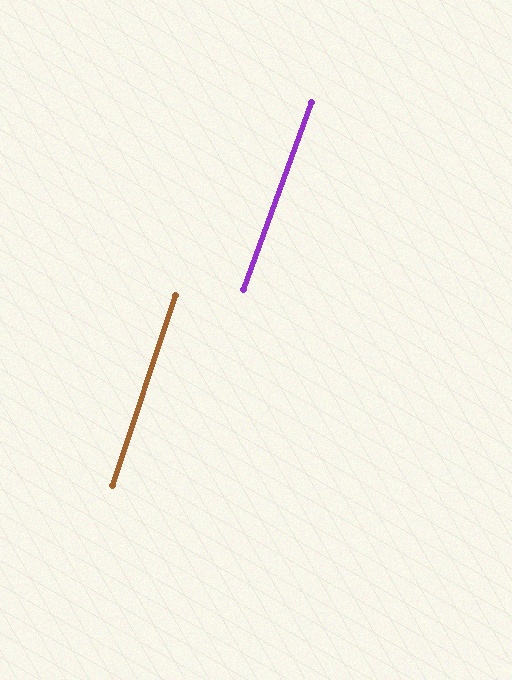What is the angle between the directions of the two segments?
Approximately 2 degrees.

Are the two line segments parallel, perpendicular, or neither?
Parallel — their directions differ by only 1.8°.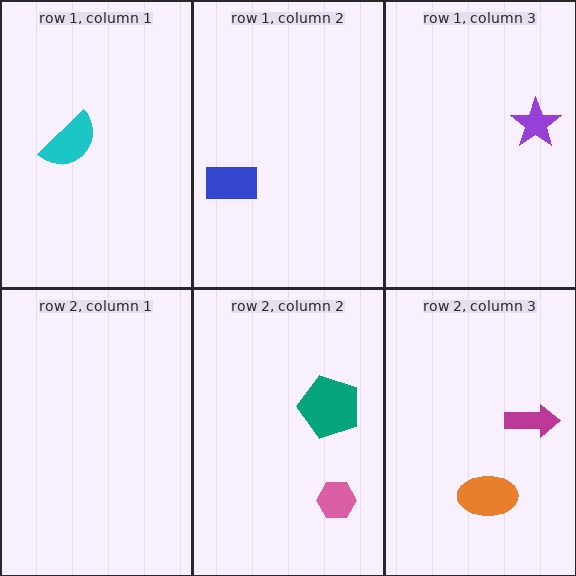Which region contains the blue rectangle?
The row 1, column 2 region.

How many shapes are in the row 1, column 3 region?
1.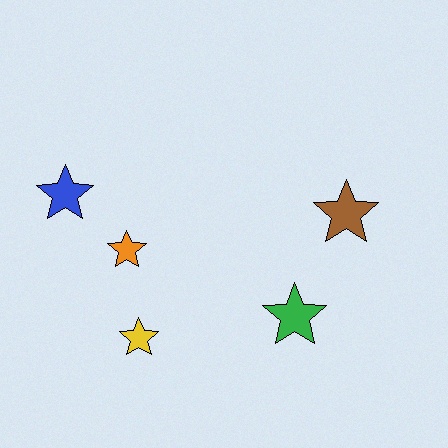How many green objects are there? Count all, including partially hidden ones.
There is 1 green object.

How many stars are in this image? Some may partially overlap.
There are 5 stars.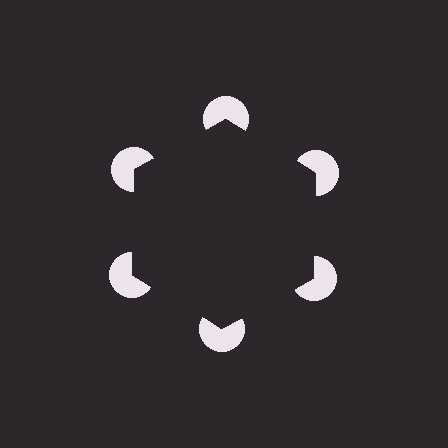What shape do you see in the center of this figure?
An illusory hexagon — its edges are inferred from the aligned wedge cuts in the pac-man discs, not physically drawn.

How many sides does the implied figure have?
6 sides.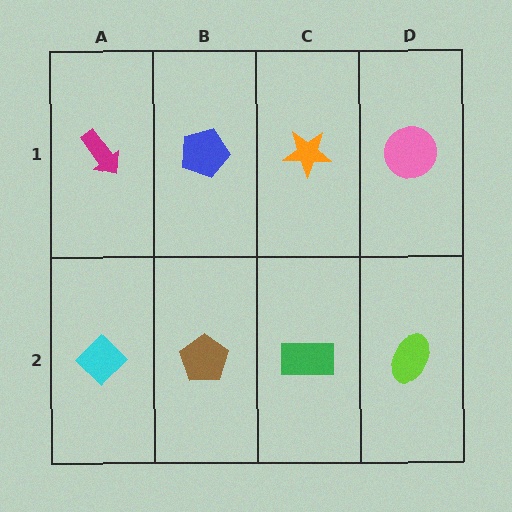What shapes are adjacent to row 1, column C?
A green rectangle (row 2, column C), a blue pentagon (row 1, column B), a pink circle (row 1, column D).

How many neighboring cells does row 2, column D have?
2.